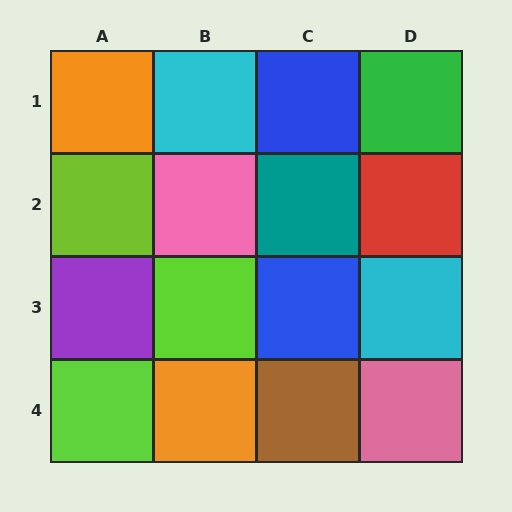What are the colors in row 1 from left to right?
Orange, cyan, blue, green.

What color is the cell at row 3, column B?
Lime.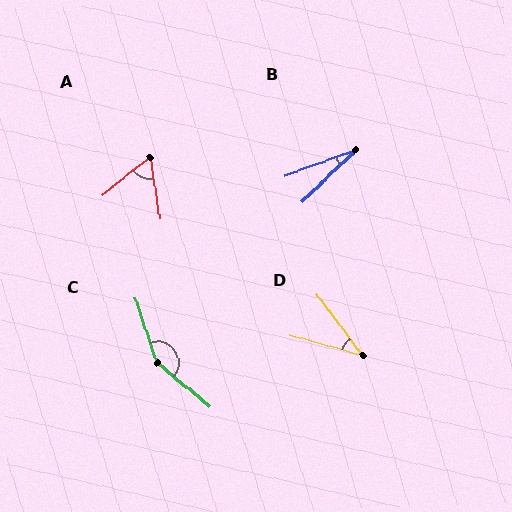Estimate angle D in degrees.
Approximately 38 degrees.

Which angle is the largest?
C, at approximately 148 degrees.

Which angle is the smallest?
B, at approximately 24 degrees.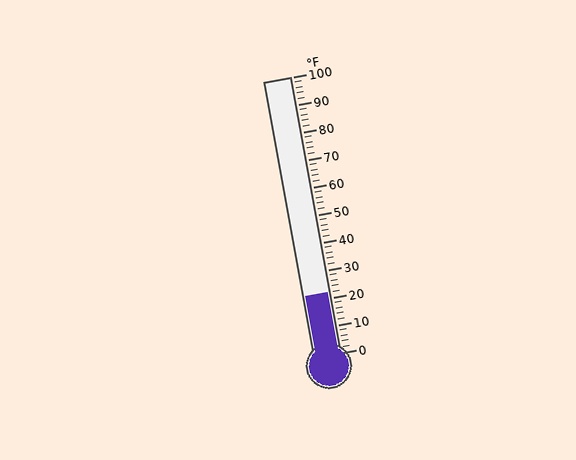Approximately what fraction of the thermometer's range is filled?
The thermometer is filled to approximately 20% of its range.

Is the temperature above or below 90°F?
The temperature is below 90°F.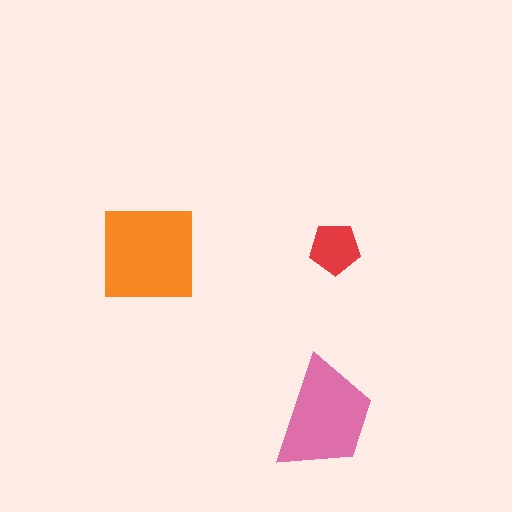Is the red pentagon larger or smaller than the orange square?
Smaller.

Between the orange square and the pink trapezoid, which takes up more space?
The orange square.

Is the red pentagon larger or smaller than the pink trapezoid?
Smaller.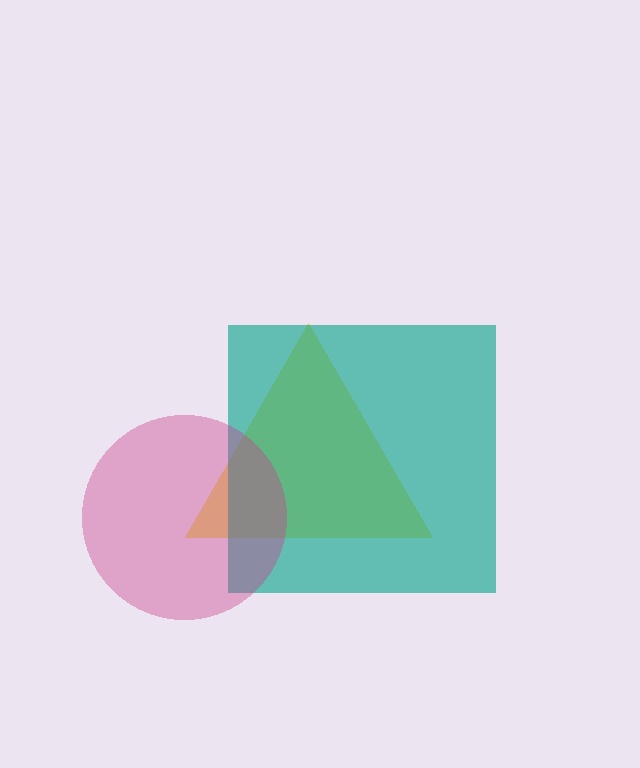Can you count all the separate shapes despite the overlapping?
Yes, there are 3 separate shapes.